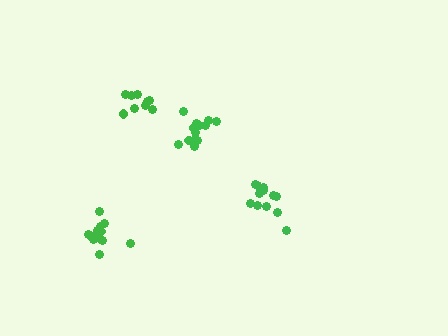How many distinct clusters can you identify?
There are 4 distinct clusters.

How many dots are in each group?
Group 1: 12 dots, Group 2: 13 dots, Group 3: 9 dots, Group 4: 14 dots (48 total).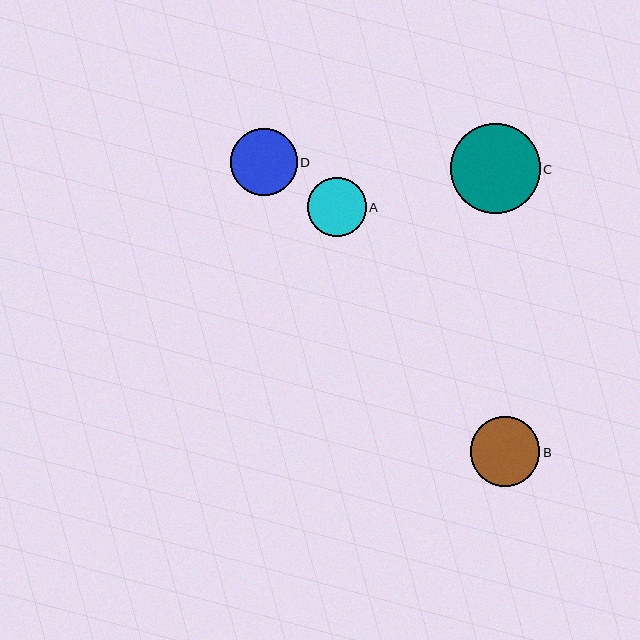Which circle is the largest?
Circle C is the largest with a size of approximately 90 pixels.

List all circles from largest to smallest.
From largest to smallest: C, B, D, A.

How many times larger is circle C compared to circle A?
Circle C is approximately 1.5 times the size of circle A.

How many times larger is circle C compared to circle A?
Circle C is approximately 1.5 times the size of circle A.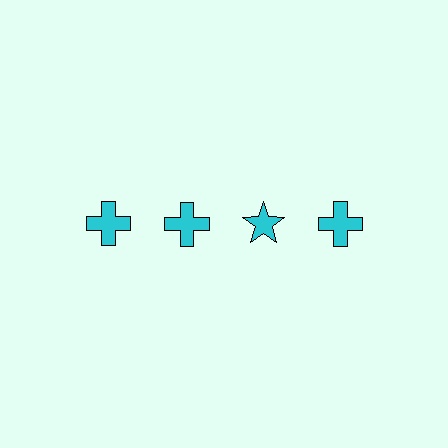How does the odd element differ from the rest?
It has a different shape: star instead of cross.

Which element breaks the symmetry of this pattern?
The cyan star in the top row, center column breaks the symmetry. All other shapes are cyan crosses.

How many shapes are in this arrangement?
There are 4 shapes arranged in a grid pattern.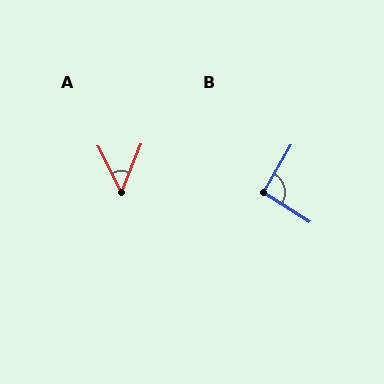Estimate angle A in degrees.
Approximately 50 degrees.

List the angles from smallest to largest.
A (50°), B (93°).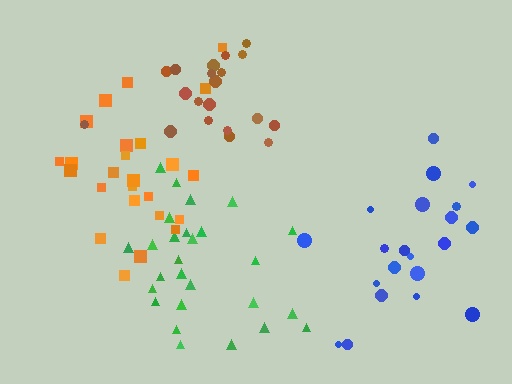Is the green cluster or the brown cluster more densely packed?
Brown.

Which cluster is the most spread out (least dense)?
Blue.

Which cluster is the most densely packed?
Brown.